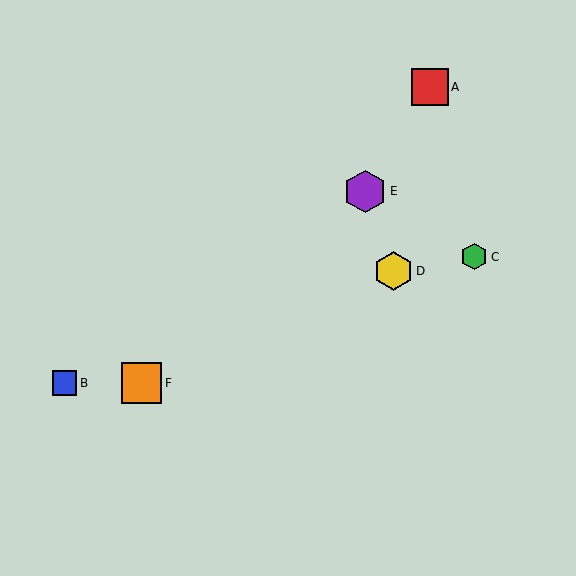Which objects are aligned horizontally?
Objects B, F are aligned horizontally.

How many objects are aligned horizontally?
2 objects (B, F) are aligned horizontally.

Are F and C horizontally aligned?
No, F is at y≈383 and C is at y≈257.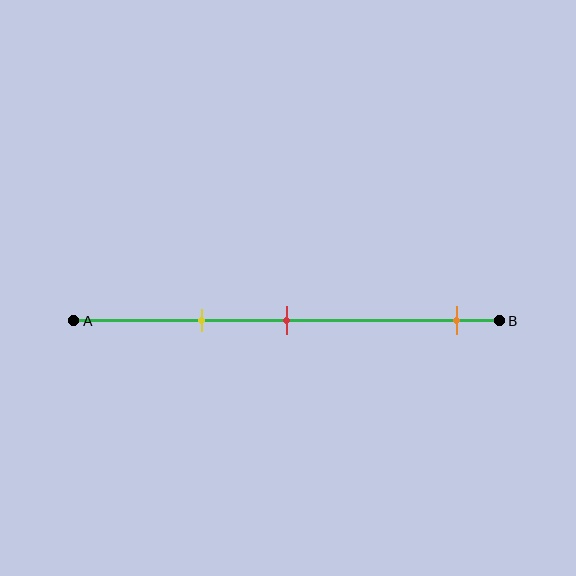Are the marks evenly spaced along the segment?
No, the marks are not evenly spaced.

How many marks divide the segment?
There are 3 marks dividing the segment.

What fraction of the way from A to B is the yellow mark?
The yellow mark is approximately 30% (0.3) of the way from A to B.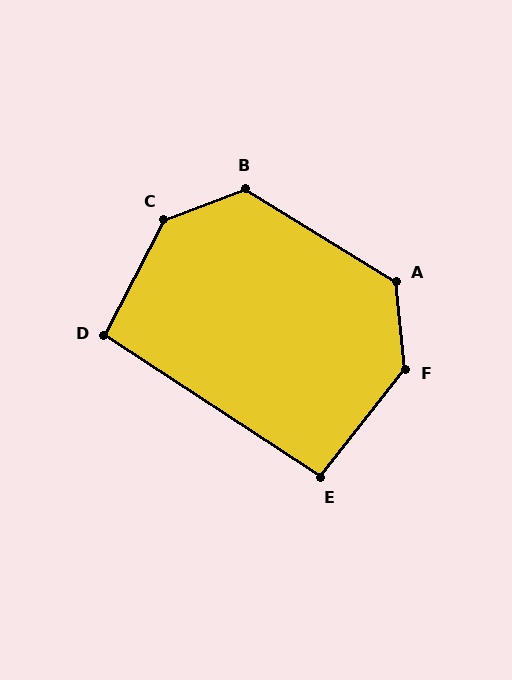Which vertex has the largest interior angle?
C, at approximately 138 degrees.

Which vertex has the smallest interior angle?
E, at approximately 95 degrees.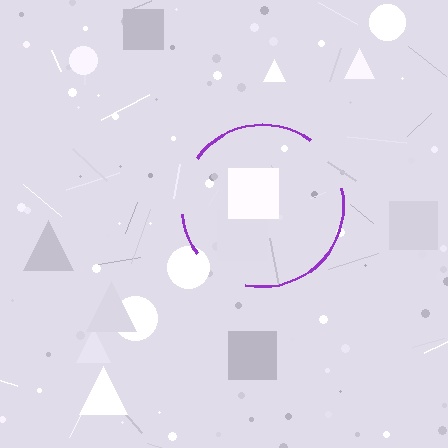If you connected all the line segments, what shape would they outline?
They would outline a circle.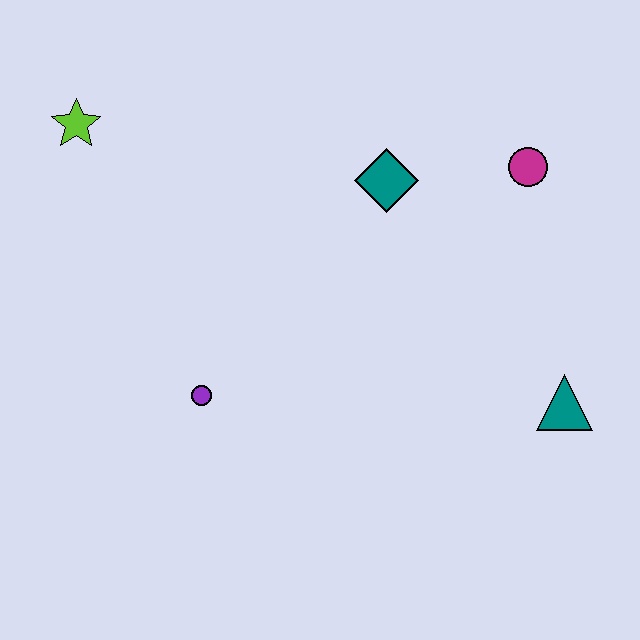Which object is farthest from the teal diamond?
The lime star is farthest from the teal diamond.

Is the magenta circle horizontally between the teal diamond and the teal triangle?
Yes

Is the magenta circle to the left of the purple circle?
No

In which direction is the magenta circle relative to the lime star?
The magenta circle is to the right of the lime star.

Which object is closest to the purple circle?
The teal diamond is closest to the purple circle.